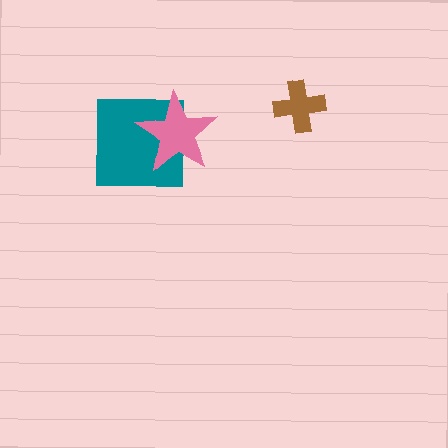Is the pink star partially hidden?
No, no other shape covers it.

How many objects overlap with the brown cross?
0 objects overlap with the brown cross.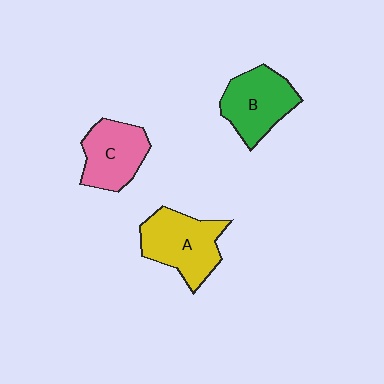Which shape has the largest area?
Shape A (yellow).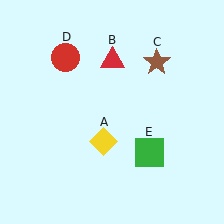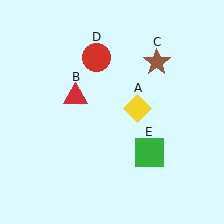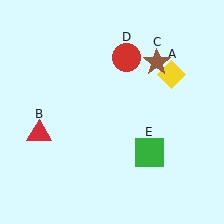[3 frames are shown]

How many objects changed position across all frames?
3 objects changed position: yellow diamond (object A), red triangle (object B), red circle (object D).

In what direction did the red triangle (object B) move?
The red triangle (object B) moved down and to the left.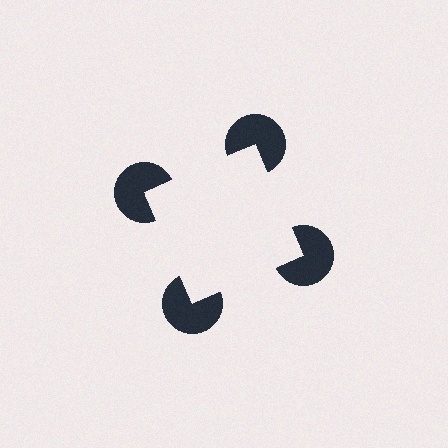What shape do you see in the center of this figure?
An illusory square — its edges are inferred from the aligned wedge cuts in the pac-man discs, not physically drawn.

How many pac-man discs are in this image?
There are 4 — one at each vertex of the illusory square.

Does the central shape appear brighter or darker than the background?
It typically appears slightly brighter than the background, even though no actual brightness change is drawn.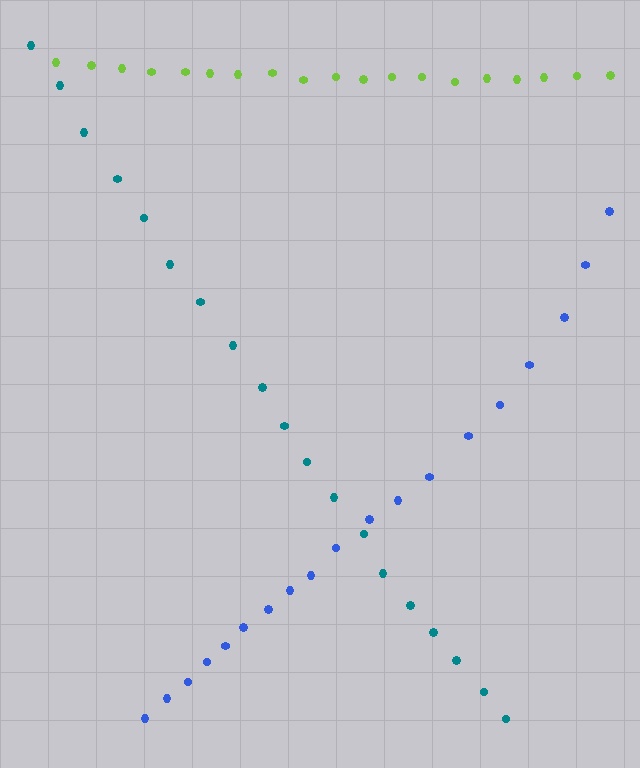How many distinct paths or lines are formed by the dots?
There are 3 distinct paths.